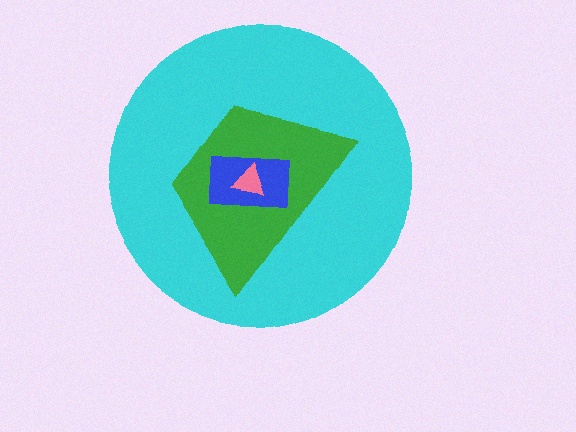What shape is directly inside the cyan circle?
The green trapezoid.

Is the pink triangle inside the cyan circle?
Yes.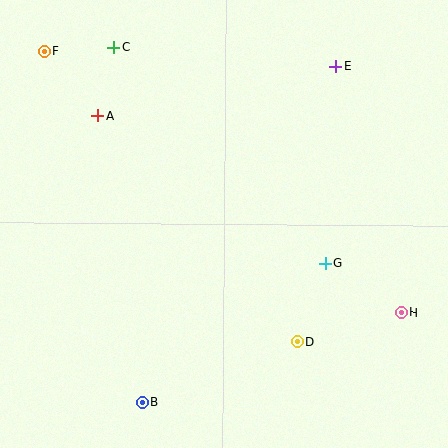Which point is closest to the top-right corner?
Point E is closest to the top-right corner.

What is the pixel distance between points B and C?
The distance between B and C is 357 pixels.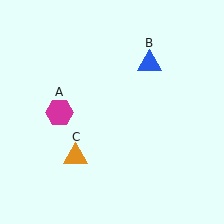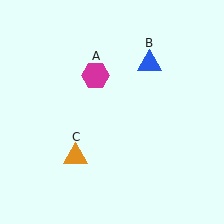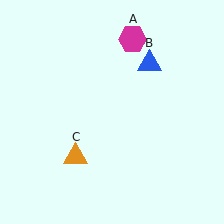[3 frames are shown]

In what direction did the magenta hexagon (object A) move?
The magenta hexagon (object A) moved up and to the right.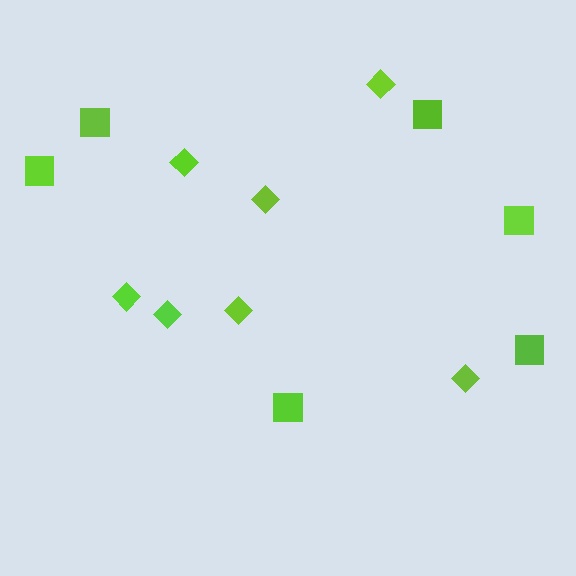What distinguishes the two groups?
There are 2 groups: one group of diamonds (7) and one group of squares (6).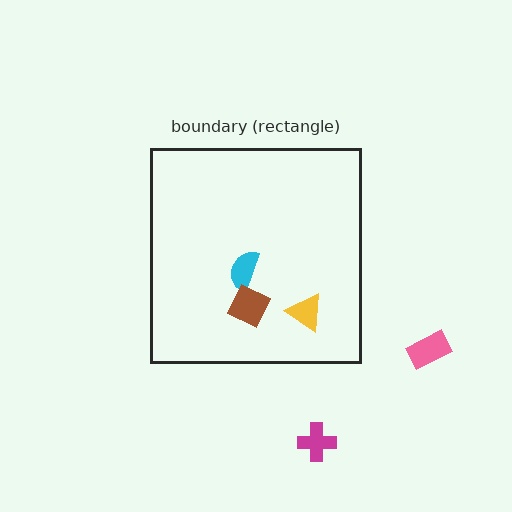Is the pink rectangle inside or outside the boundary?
Outside.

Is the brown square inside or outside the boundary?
Inside.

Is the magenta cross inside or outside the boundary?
Outside.